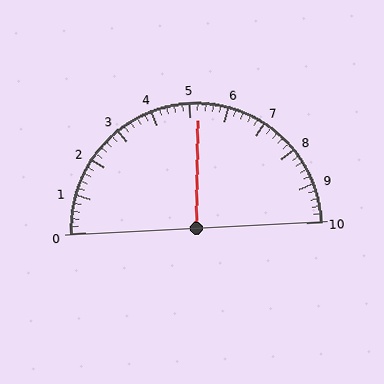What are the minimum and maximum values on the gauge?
The gauge ranges from 0 to 10.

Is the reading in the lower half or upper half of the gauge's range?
The reading is in the upper half of the range (0 to 10).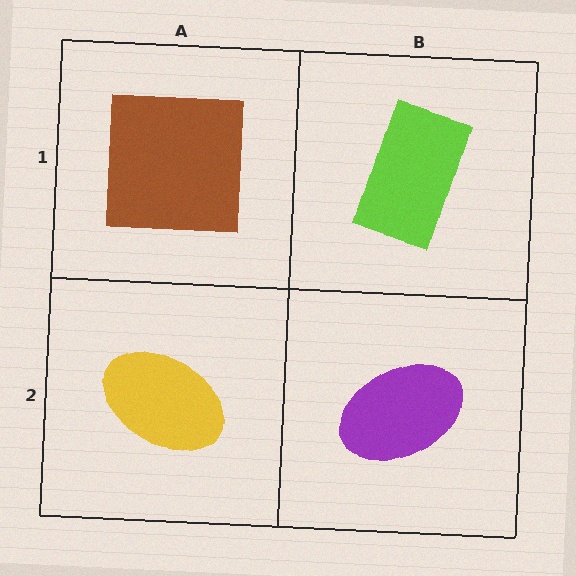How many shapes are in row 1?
2 shapes.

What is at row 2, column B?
A purple ellipse.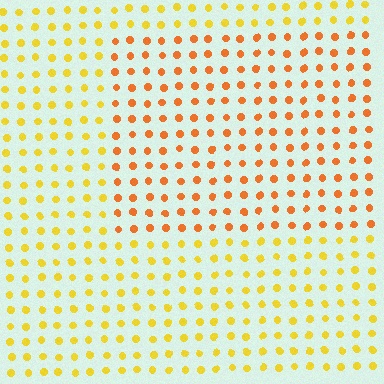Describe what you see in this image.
The image is filled with small yellow elements in a uniform arrangement. A rectangle-shaped region is visible where the elements are tinted to a slightly different hue, forming a subtle color boundary.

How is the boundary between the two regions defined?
The boundary is defined purely by a slight shift in hue (about 30 degrees). Spacing, size, and orientation are identical on both sides.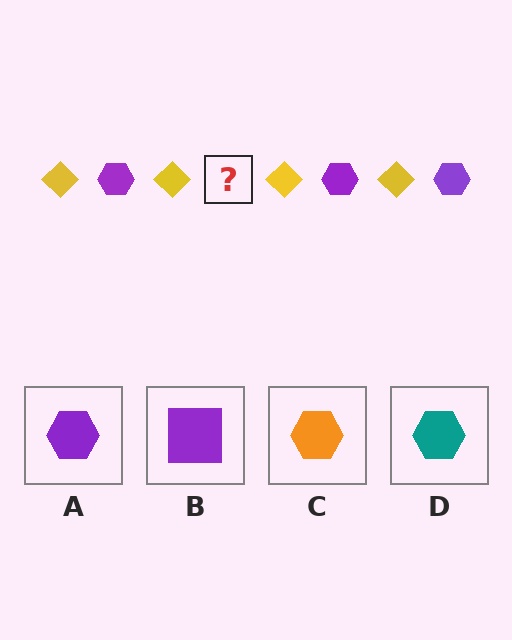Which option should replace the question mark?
Option A.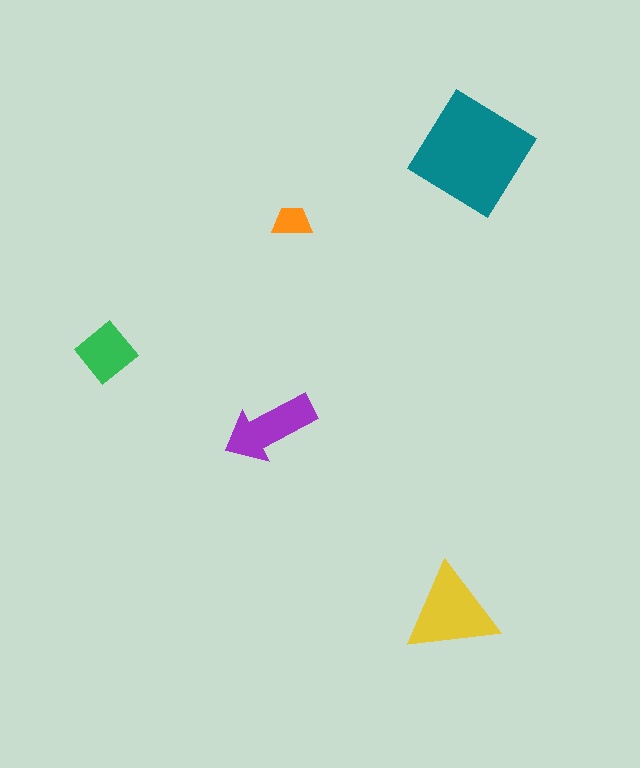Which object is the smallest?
The orange trapezoid.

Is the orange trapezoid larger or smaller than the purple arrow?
Smaller.